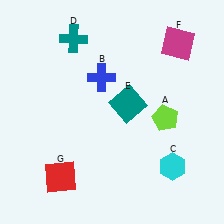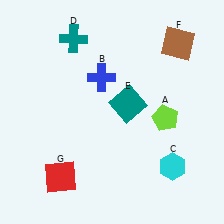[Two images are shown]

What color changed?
The square (F) changed from magenta in Image 1 to brown in Image 2.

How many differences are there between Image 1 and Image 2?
There is 1 difference between the two images.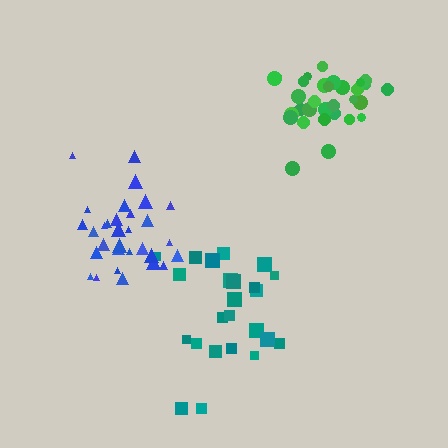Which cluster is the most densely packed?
Green.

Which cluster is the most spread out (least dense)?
Teal.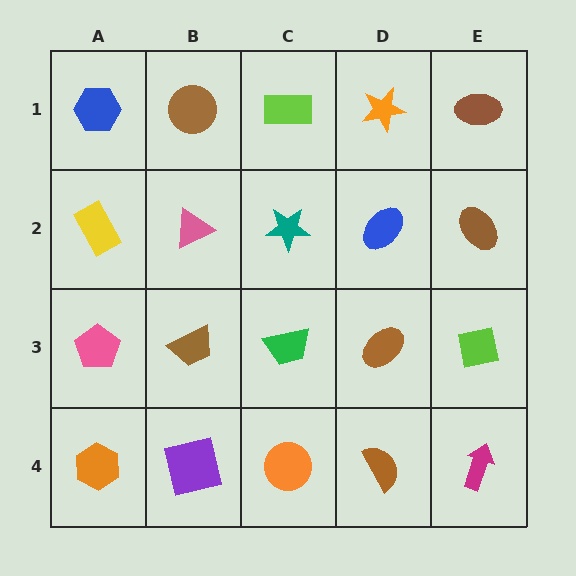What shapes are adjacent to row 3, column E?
A brown ellipse (row 2, column E), a magenta arrow (row 4, column E), a brown ellipse (row 3, column D).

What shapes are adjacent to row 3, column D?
A blue ellipse (row 2, column D), a brown semicircle (row 4, column D), a green trapezoid (row 3, column C), a lime square (row 3, column E).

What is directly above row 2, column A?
A blue hexagon.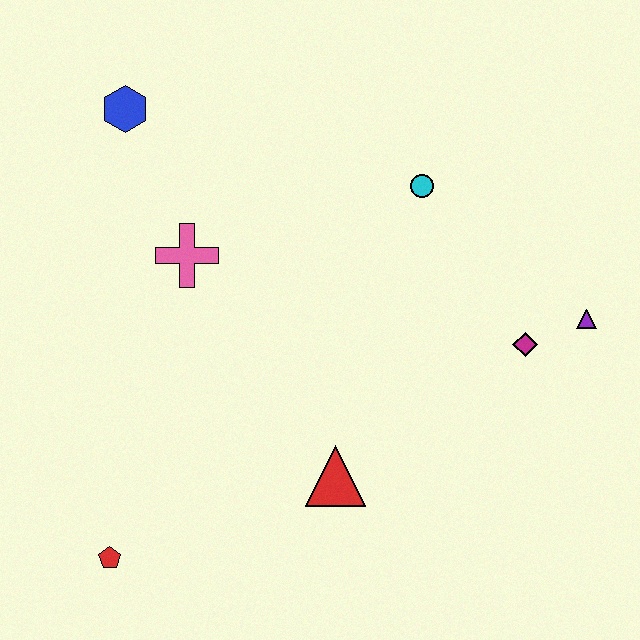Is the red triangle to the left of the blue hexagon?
No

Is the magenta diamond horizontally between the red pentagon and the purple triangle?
Yes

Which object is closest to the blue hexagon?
The pink cross is closest to the blue hexagon.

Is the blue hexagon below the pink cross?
No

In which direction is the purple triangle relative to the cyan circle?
The purple triangle is to the right of the cyan circle.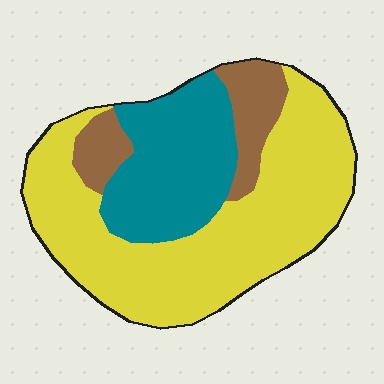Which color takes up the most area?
Yellow, at roughly 60%.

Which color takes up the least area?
Brown, at roughly 15%.